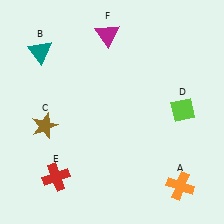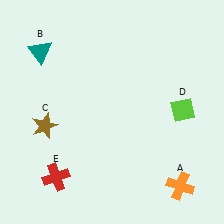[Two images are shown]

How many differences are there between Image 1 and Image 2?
There is 1 difference between the two images.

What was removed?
The magenta triangle (F) was removed in Image 2.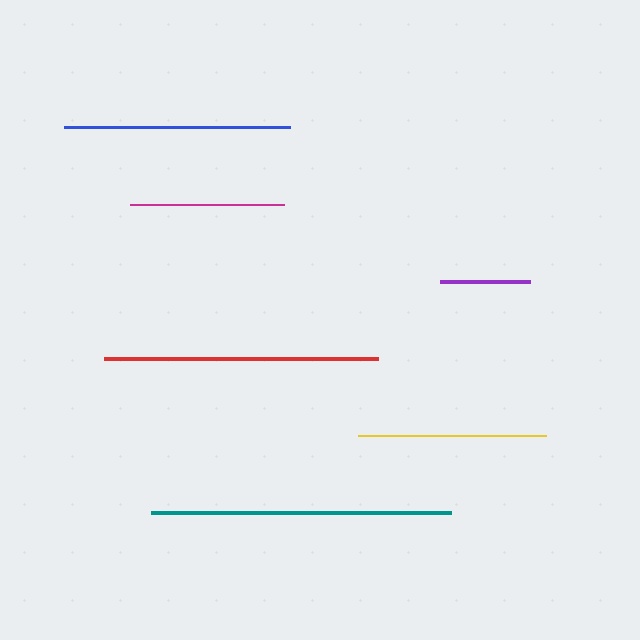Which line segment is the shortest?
The purple line is the shortest at approximately 90 pixels.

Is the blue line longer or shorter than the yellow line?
The blue line is longer than the yellow line.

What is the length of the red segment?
The red segment is approximately 274 pixels long.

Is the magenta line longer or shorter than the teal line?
The teal line is longer than the magenta line.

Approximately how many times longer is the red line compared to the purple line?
The red line is approximately 3.1 times the length of the purple line.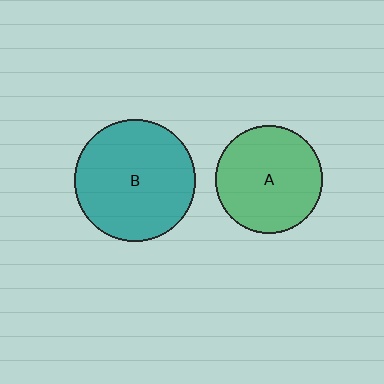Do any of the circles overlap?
No, none of the circles overlap.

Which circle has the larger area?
Circle B (teal).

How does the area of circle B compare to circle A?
Approximately 1.3 times.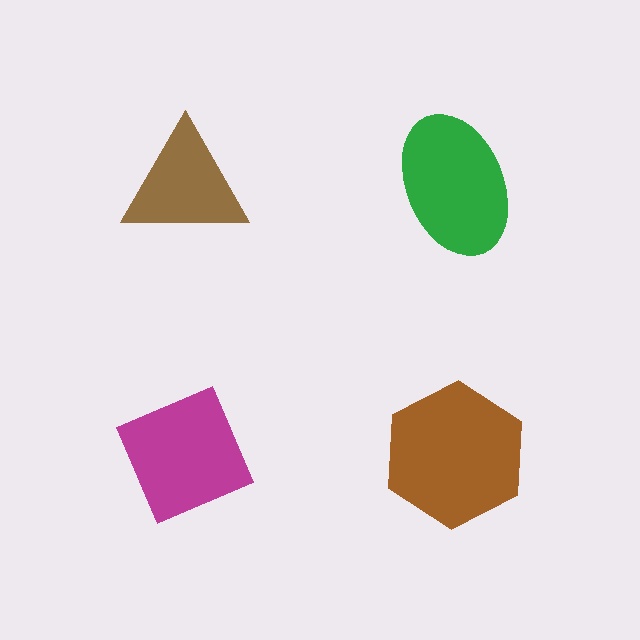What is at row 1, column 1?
A brown triangle.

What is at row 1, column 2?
A green ellipse.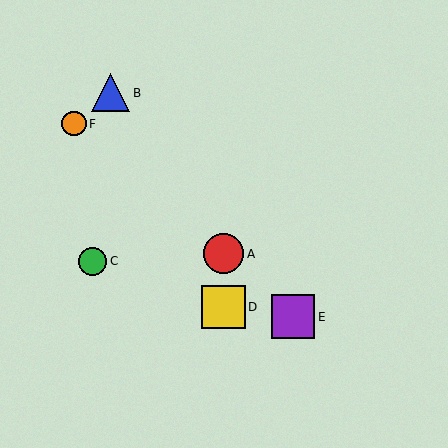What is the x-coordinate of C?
Object C is at x≈92.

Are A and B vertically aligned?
No, A is at x≈224 and B is at x≈111.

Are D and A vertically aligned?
Yes, both are at x≈224.